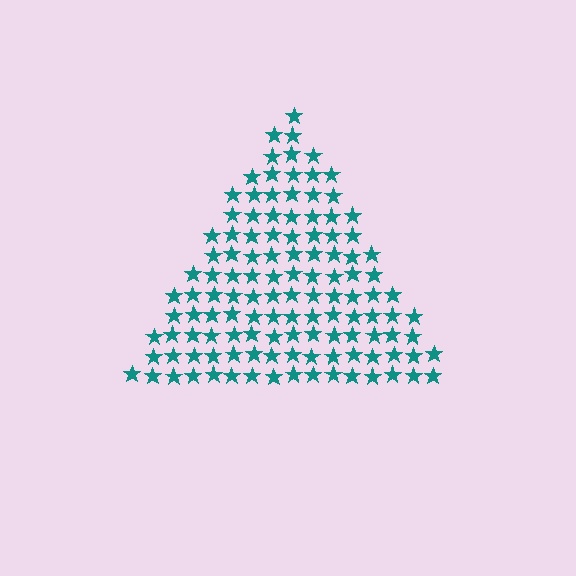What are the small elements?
The small elements are stars.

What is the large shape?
The large shape is a triangle.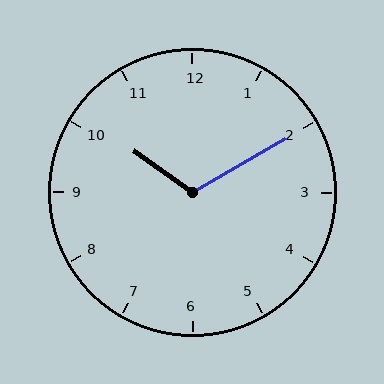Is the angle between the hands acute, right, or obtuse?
It is obtuse.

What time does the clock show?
10:10.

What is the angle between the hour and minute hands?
Approximately 115 degrees.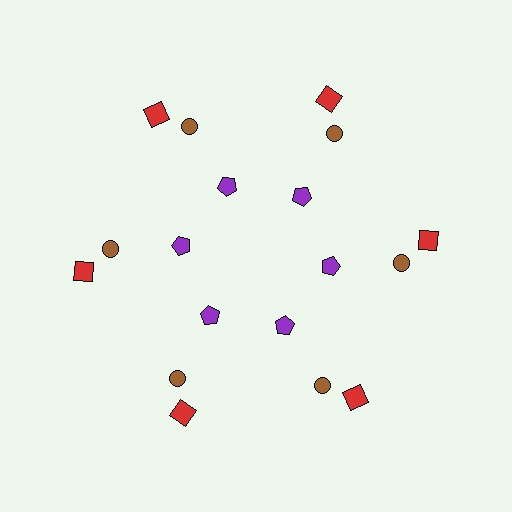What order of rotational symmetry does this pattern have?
This pattern has 6-fold rotational symmetry.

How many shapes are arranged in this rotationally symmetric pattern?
There are 18 shapes, arranged in 6 groups of 3.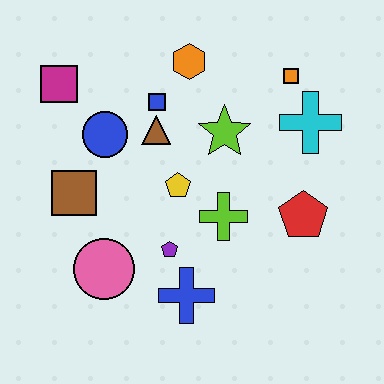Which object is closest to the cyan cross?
The orange square is closest to the cyan cross.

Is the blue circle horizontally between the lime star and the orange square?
No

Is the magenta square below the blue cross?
No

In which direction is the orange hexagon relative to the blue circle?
The orange hexagon is to the right of the blue circle.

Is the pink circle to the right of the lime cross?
No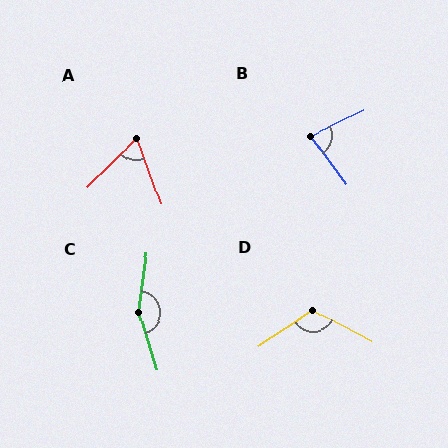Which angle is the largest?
C, at approximately 155 degrees.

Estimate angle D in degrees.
Approximately 118 degrees.